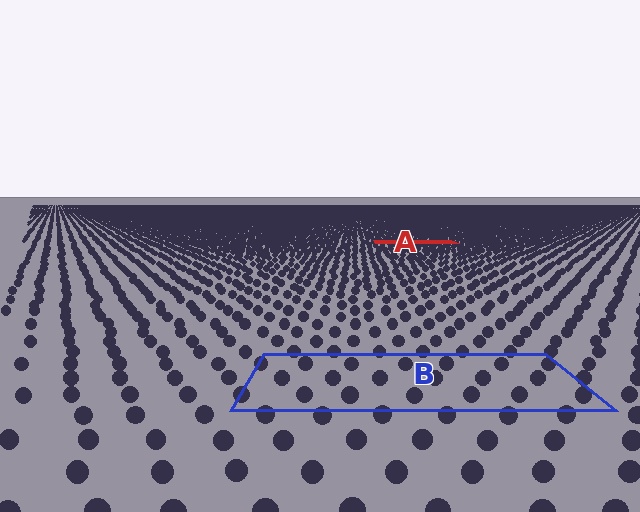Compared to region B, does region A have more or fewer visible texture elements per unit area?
Region A has more texture elements per unit area — they are packed more densely because it is farther away.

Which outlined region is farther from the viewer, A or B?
Region A is farther from the viewer — the texture elements inside it appear smaller and more densely packed.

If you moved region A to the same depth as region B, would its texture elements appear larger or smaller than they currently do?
They would appear larger. At a closer depth, the same texture elements are projected at a bigger on-screen size.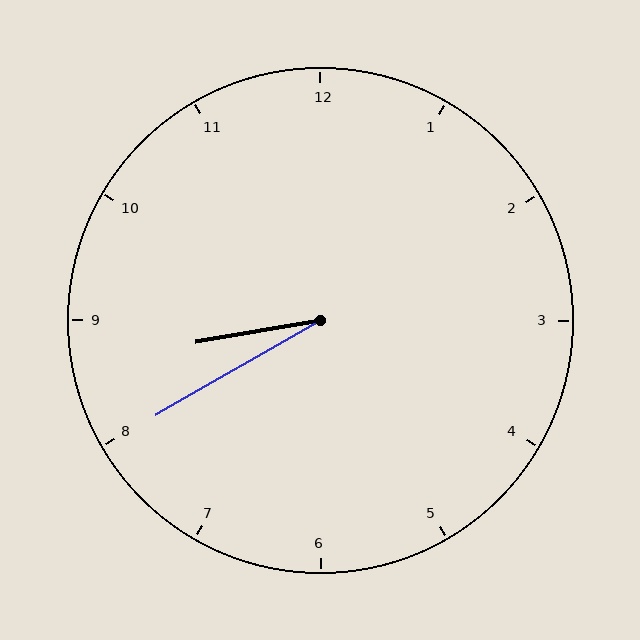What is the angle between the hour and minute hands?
Approximately 20 degrees.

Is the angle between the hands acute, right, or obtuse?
It is acute.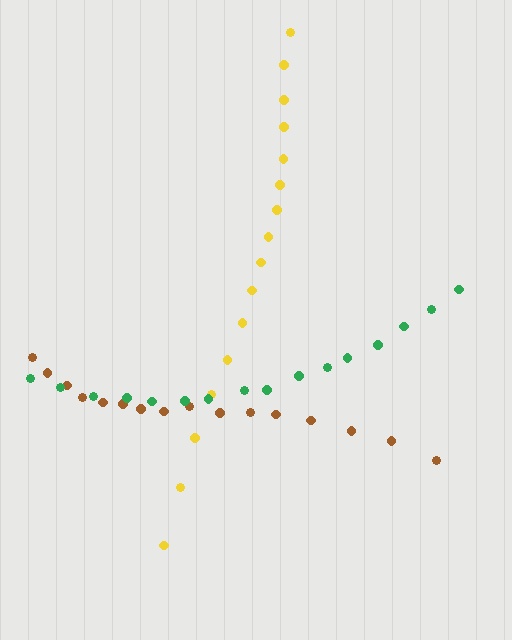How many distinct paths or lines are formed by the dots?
There are 3 distinct paths.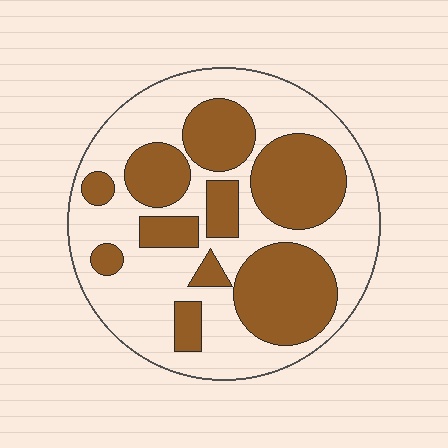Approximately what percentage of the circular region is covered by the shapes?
Approximately 40%.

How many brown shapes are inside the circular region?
10.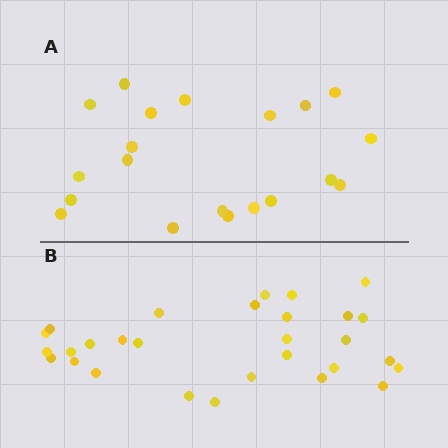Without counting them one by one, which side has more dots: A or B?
Region B (the bottom region) has more dots.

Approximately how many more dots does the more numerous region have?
Region B has roughly 8 or so more dots than region A.